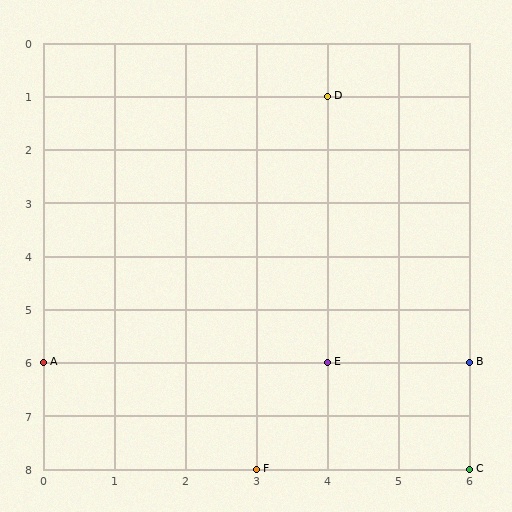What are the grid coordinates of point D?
Point D is at grid coordinates (4, 1).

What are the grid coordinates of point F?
Point F is at grid coordinates (3, 8).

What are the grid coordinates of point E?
Point E is at grid coordinates (4, 6).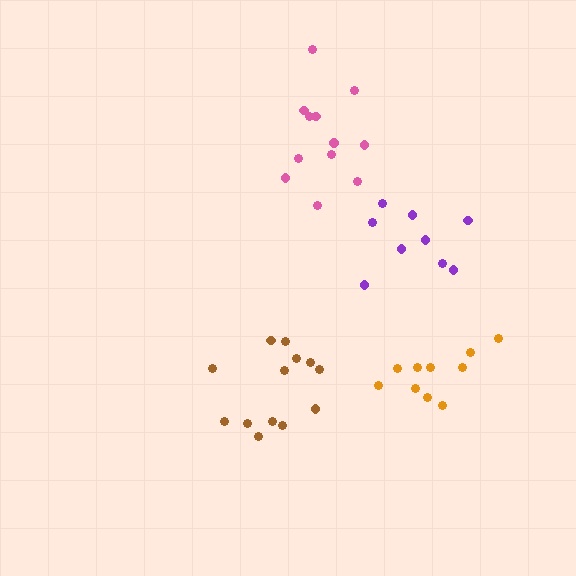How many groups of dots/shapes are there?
There are 4 groups.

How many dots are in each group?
Group 1: 12 dots, Group 2: 13 dots, Group 3: 9 dots, Group 4: 11 dots (45 total).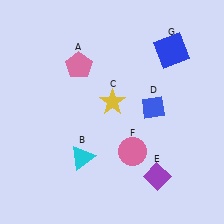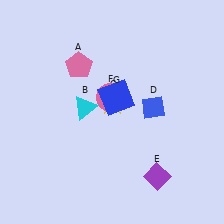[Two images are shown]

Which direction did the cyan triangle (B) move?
The cyan triangle (B) moved up.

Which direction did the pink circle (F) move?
The pink circle (F) moved up.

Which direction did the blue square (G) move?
The blue square (G) moved left.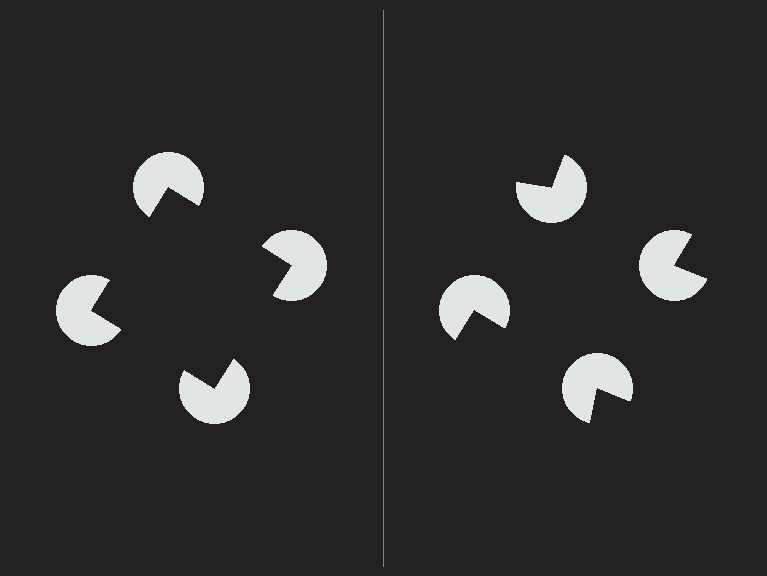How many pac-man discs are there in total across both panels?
8 — 4 on each side.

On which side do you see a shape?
An illusory square appears on the left side. On the right side the wedge cuts are rotated, so no coherent shape forms.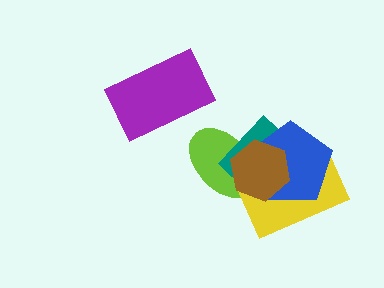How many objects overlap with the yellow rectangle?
4 objects overlap with the yellow rectangle.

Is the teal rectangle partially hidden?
Yes, it is partially covered by another shape.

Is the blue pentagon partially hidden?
Yes, it is partially covered by another shape.